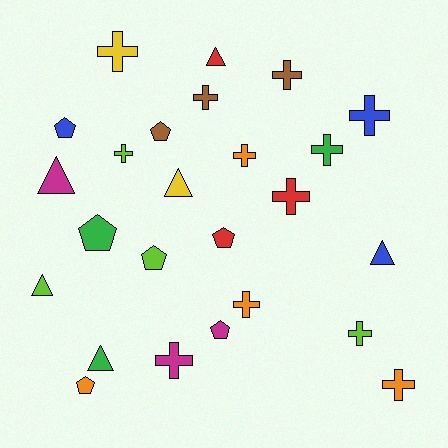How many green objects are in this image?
There are 3 green objects.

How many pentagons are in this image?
There are 7 pentagons.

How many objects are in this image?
There are 25 objects.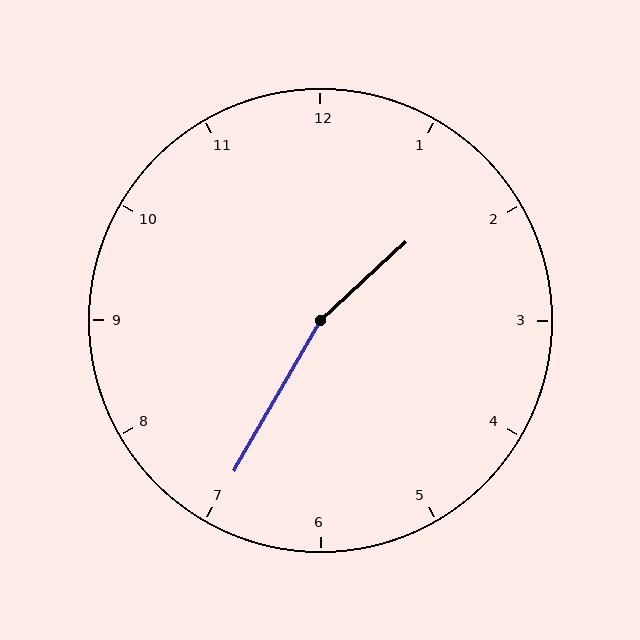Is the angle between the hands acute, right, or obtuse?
It is obtuse.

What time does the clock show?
1:35.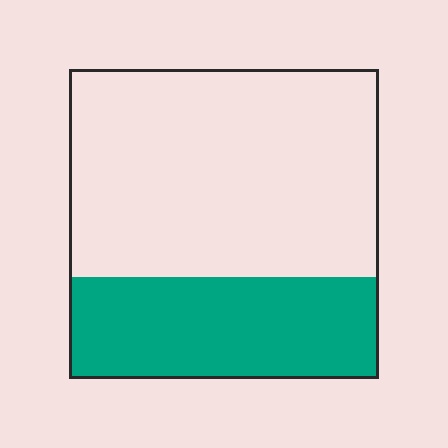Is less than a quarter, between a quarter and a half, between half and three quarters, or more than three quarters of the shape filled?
Between a quarter and a half.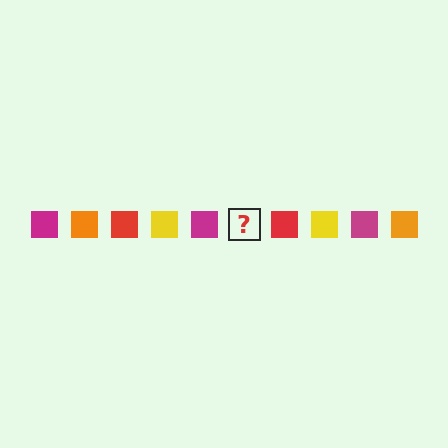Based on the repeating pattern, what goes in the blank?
The blank should be an orange square.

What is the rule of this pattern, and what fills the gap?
The rule is that the pattern cycles through magenta, orange, red, yellow squares. The gap should be filled with an orange square.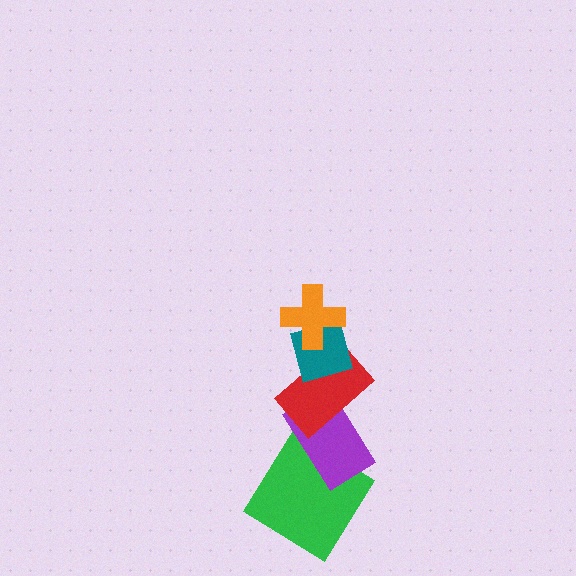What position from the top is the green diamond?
The green diamond is 5th from the top.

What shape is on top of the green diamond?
The purple rectangle is on top of the green diamond.